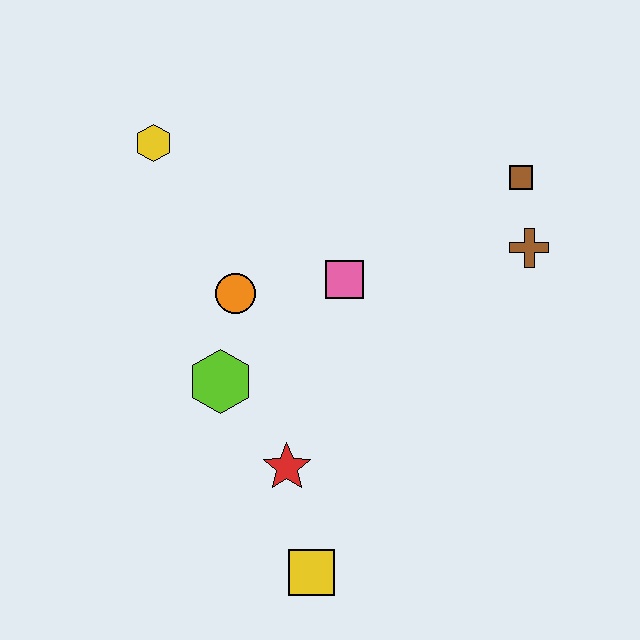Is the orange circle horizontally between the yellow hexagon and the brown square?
Yes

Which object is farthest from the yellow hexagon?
The yellow square is farthest from the yellow hexagon.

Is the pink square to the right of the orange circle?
Yes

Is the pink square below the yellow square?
No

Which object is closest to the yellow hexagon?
The orange circle is closest to the yellow hexagon.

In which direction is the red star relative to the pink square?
The red star is below the pink square.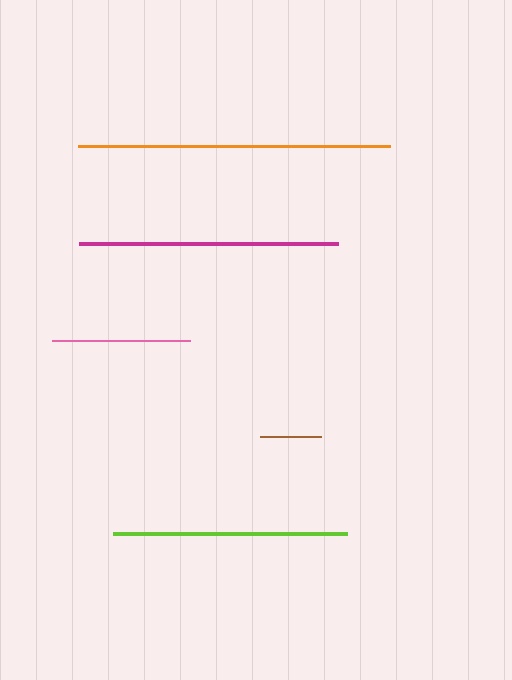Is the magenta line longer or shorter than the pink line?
The magenta line is longer than the pink line.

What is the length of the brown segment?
The brown segment is approximately 61 pixels long.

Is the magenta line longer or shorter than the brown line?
The magenta line is longer than the brown line.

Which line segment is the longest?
The orange line is the longest at approximately 311 pixels.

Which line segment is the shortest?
The brown line is the shortest at approximately 61 pixels.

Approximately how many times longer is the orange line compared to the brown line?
The orange line is approximately 5.1 times the length of the brown line.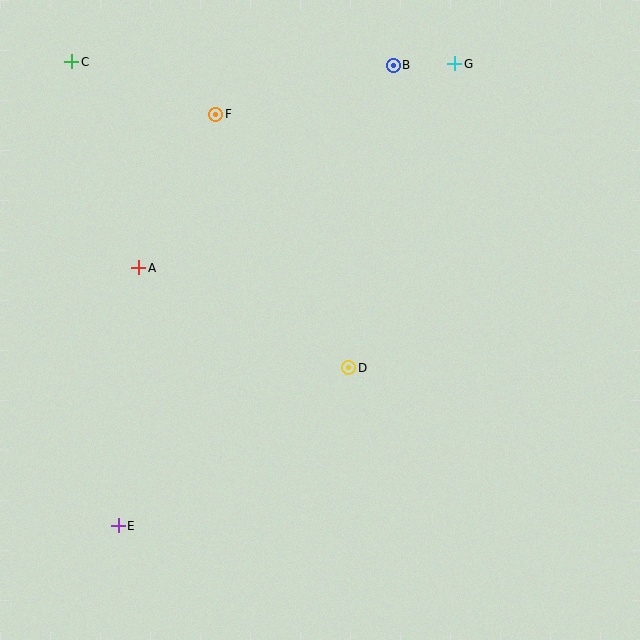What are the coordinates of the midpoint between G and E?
The midpoint between G and E is at (287, 295).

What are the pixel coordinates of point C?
Point C is at (72, 62).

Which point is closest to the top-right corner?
Point G is closest to the top-right corner.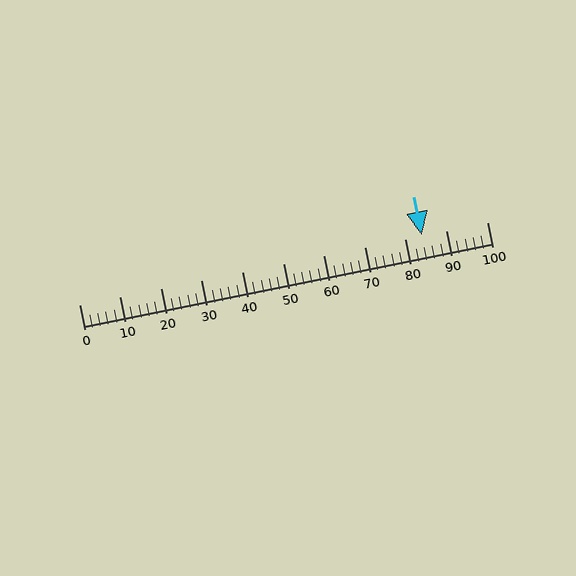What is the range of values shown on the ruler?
The ruler shows values from 0 to 100.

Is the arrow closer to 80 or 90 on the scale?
The arrow is closer to 80.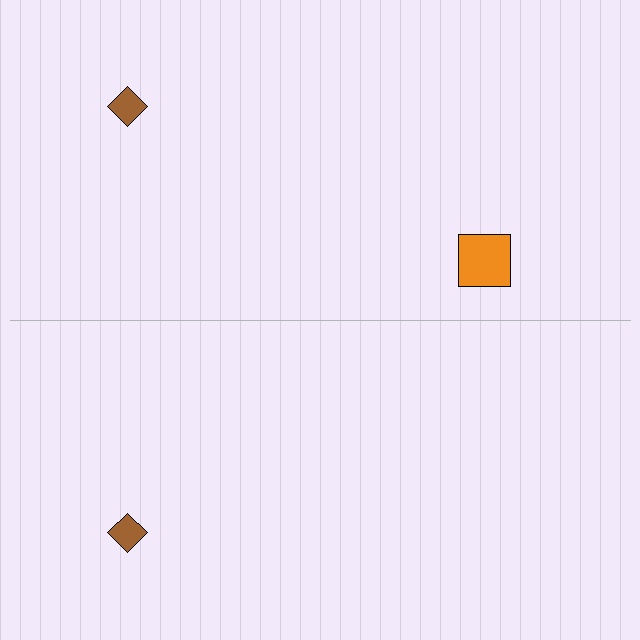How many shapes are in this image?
There are 3 shapes in this image.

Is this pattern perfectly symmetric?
No, the pattern is not perfectly symmetric. A orange square is missing from the bottom side.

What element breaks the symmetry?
A orange square is missing from the bottom side.